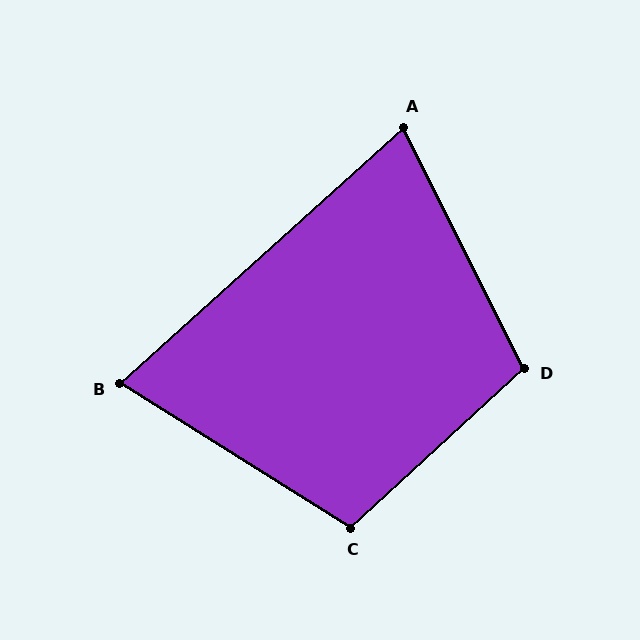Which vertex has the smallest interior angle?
B, at approximately 74 degrees.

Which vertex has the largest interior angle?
D, at approximately 106 degrees.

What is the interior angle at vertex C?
Approximately 106 degrees (obtuse).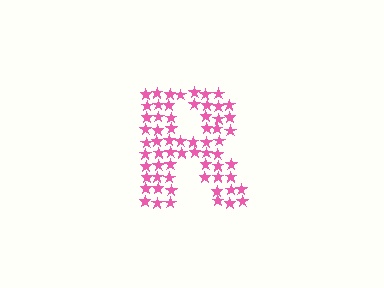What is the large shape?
The large shape is the letter R.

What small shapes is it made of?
It is made of small stars.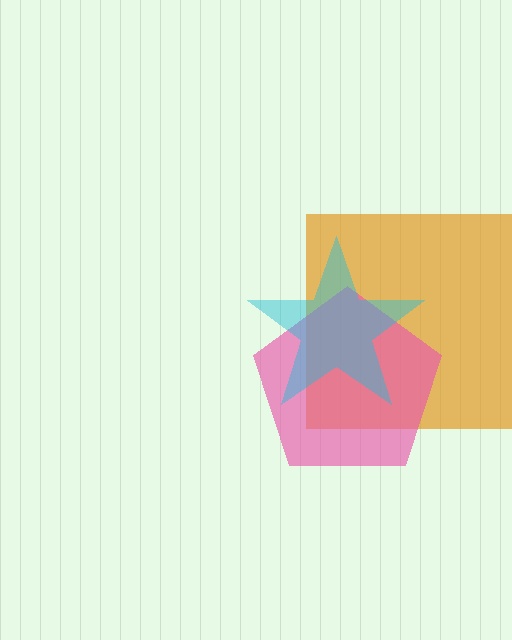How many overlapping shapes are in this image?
There are 3 overlapping shapes in the image.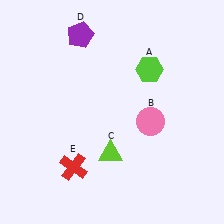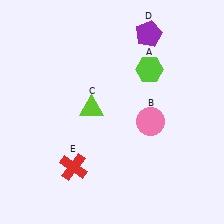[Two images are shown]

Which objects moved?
The objects that moved are: the lime triangle (C), the purple pentagon (D).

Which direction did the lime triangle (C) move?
The lime triangle (C) moved up.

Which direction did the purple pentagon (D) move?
The purple pentagon (D) moved right.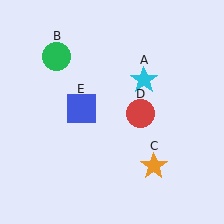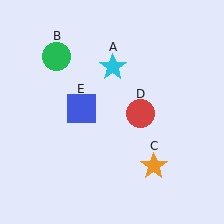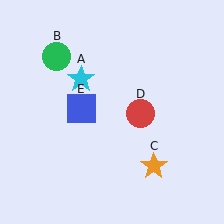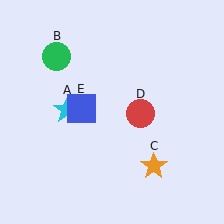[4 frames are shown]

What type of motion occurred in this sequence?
The cyan star (object A) rotated counterclockwise around the center of the scene.